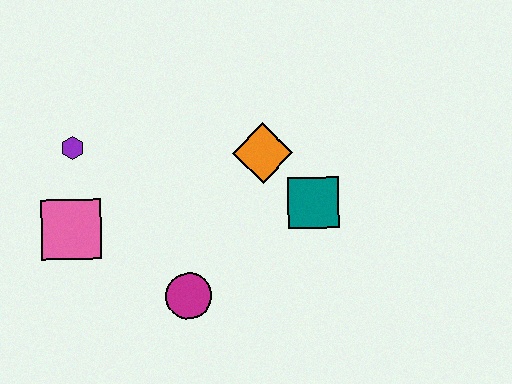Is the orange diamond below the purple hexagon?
Yes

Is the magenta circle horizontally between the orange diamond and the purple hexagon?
Yes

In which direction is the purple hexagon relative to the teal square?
The purple hexagon is to the left of the teal square.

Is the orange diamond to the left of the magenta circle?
No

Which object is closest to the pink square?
The purple hexagon is closest to the pink square.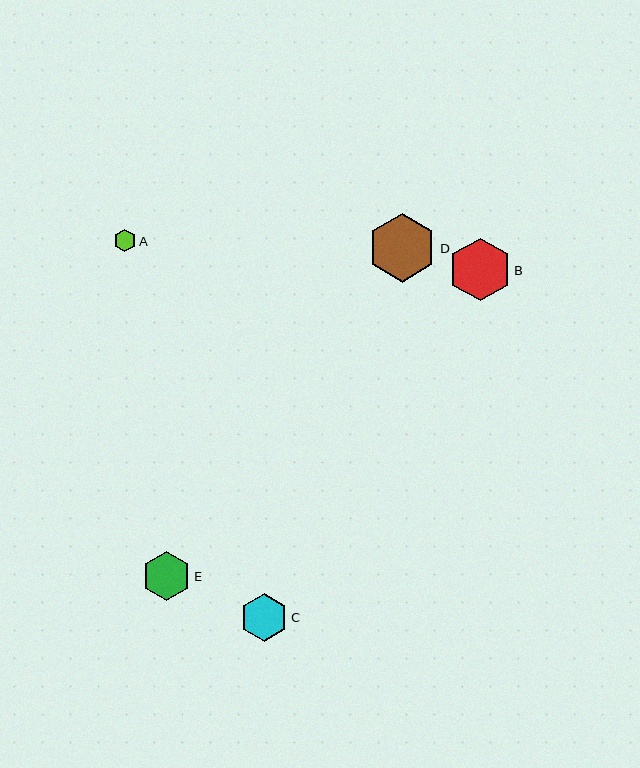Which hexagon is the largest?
Hexagon D is the largest with a size of approximately 69 pixels.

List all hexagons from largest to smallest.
From largest to smallest: D, B, E, C, A.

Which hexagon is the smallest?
Hexagon A is the smallest with a size of approximately 22 pixels.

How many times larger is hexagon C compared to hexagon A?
Hexagon C is approximately 2.1 times the size of hexagon A.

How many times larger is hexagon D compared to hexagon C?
Hexagon D is approximately 1.4 times the size of hexagon C.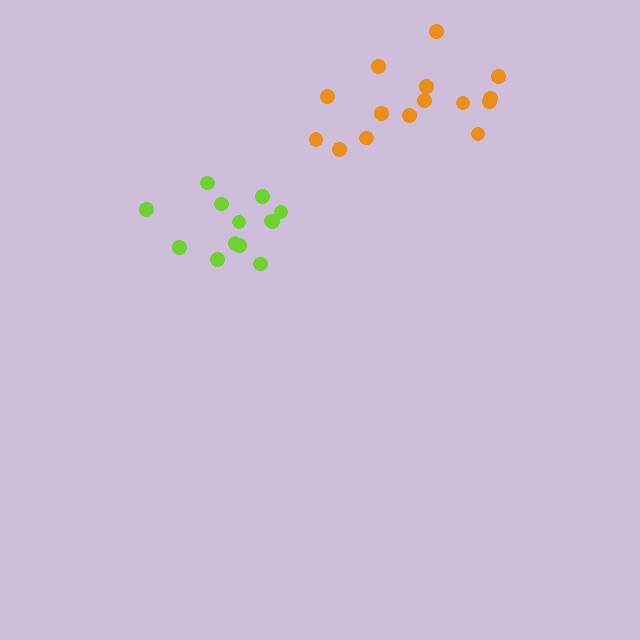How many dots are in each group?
Group 1: 15 dots, Group 2: 13 dots (28 total).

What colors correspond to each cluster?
The clusters are colored: orange, lime.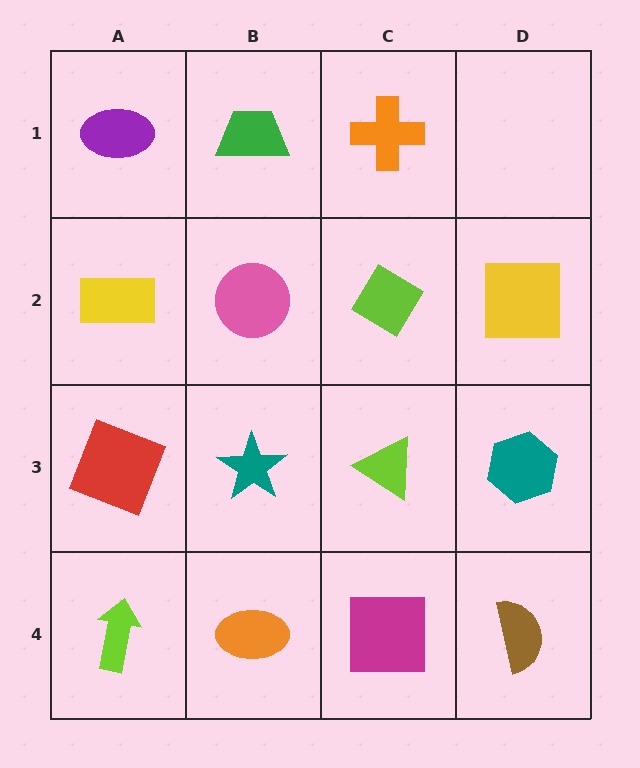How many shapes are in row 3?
4 shapes.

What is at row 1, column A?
A purple ellipse.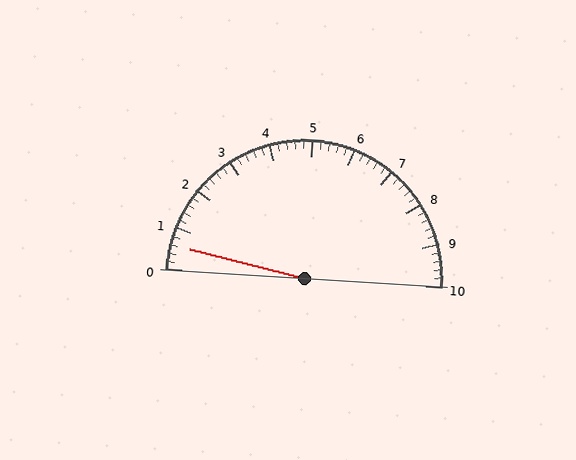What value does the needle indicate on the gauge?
The needle indicates approximately 0.6.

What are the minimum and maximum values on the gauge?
The gauge ranges from 0 to 10.